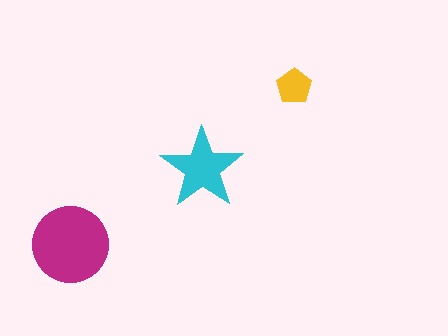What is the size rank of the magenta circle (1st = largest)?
1st.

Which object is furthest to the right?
The yellow pentagon is rightmost.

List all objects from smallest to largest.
The yellow pentagon, the cyan star, the magenta circle.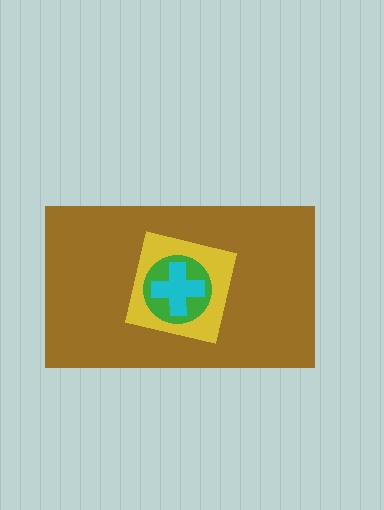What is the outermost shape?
The brown rectangle.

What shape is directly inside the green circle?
The cyan cross.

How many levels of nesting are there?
4.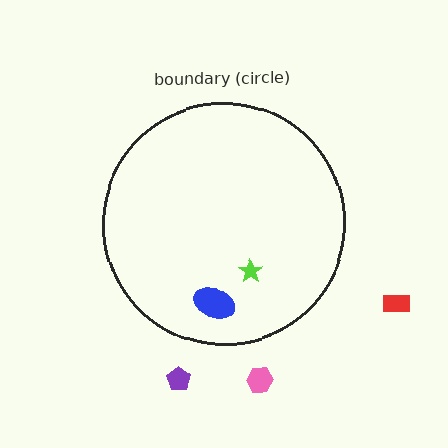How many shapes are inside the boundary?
2 inside, 3 outside.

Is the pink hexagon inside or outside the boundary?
Outside.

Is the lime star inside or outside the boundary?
Inside.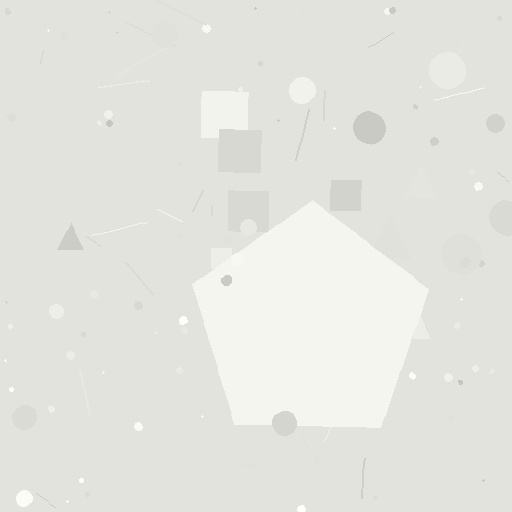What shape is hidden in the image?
A pentagon is hidden in the image.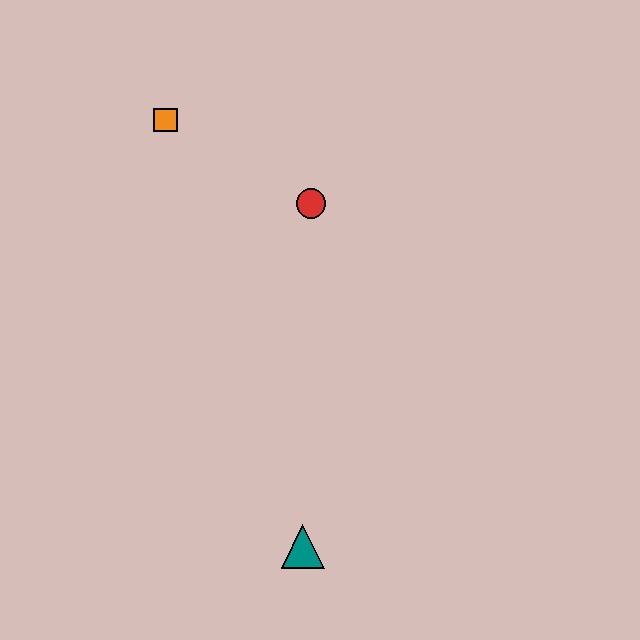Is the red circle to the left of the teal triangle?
No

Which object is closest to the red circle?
The orange square is closest to the red circle.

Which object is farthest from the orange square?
The teal triangle is farthest from the orange square.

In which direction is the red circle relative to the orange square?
The red circle is to the right of the orange square.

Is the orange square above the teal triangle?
Yes